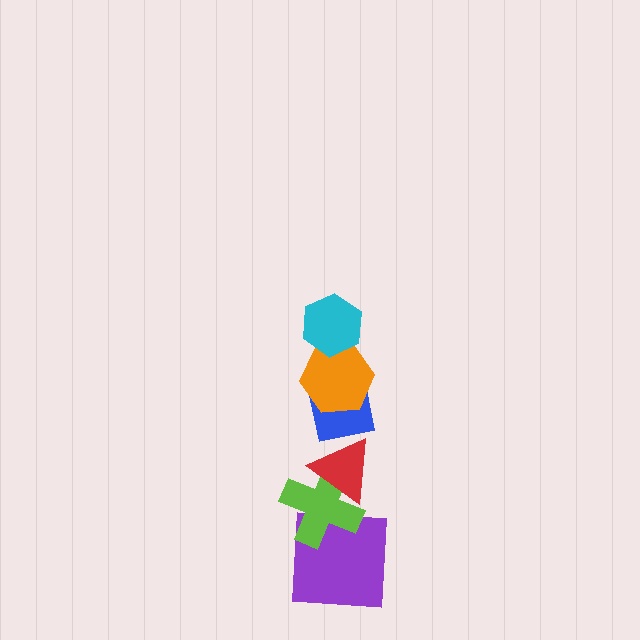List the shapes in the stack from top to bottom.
From top to bottom: the cyan hexagon, the orange hexagon, the blue square, the red triangle, the lime cross, the purple square.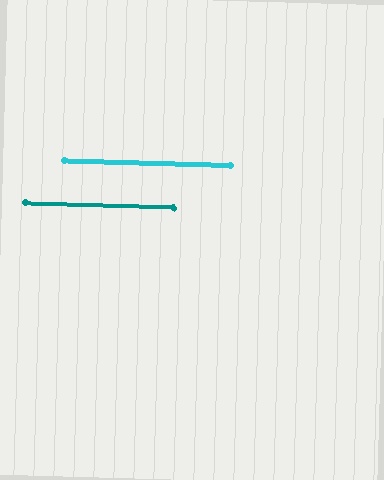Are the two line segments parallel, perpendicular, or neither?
Parallel — their directions differ by only 0.5°.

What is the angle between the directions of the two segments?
Approximately 0 degrees.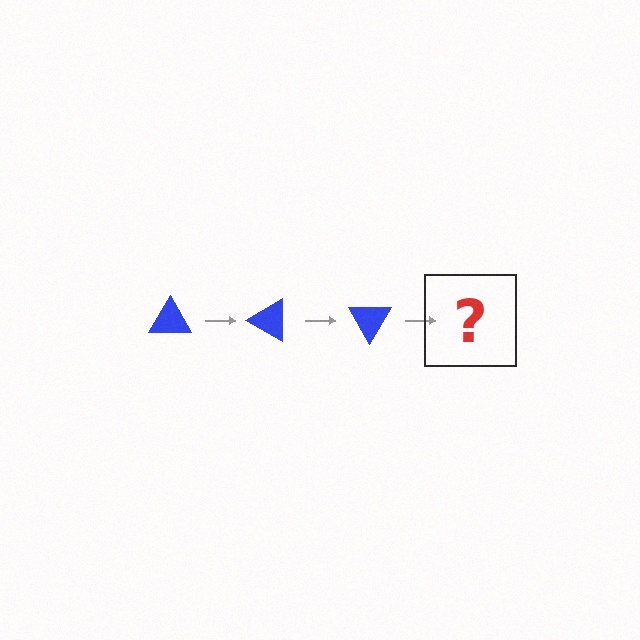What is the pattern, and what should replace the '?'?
The pattern is that the triangle rotates 30 degrees each step. The '?' should be a blue triangle rotated 90 degrees.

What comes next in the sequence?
The next element should be a blue triangle rotated 90 degrees.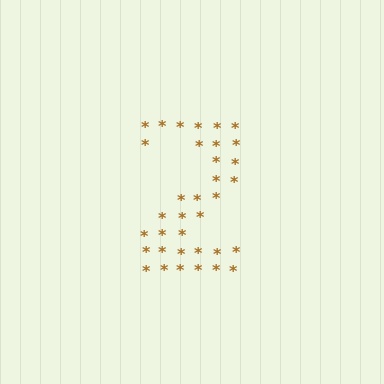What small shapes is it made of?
It is made of small asterisks.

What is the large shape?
The large shape is the digit 2.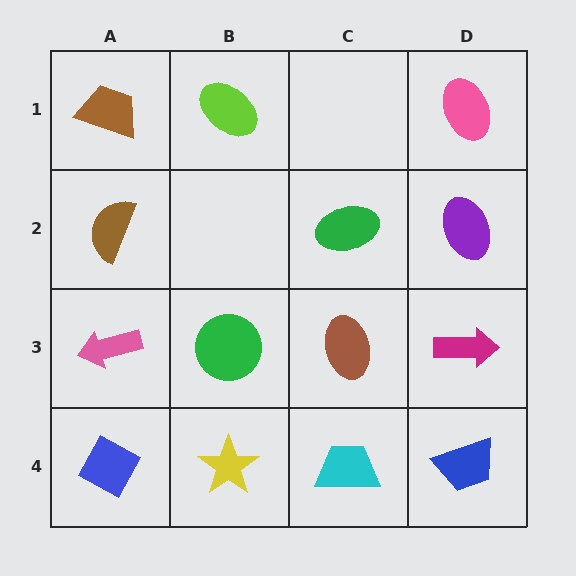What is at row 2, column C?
A green ellipse.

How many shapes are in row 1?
3 shapes.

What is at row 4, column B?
A yellow star.